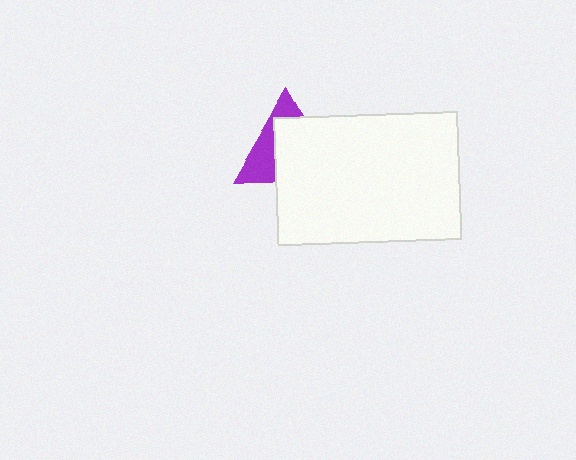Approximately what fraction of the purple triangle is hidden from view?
Roughly 60% of the purple triangle is hidden behind the white rectangle.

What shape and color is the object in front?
The object in front is a white rectangle.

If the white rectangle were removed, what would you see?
You would see the complete purple triangle.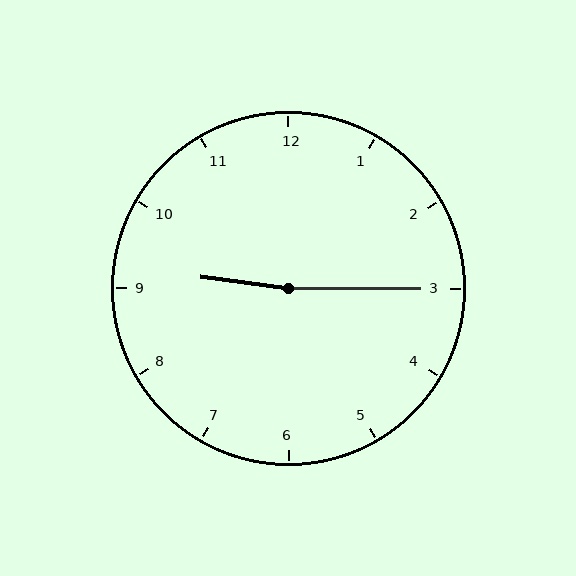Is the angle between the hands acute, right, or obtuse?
It is obtuse.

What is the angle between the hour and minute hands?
Approximately 172 degrees.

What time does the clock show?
9:15.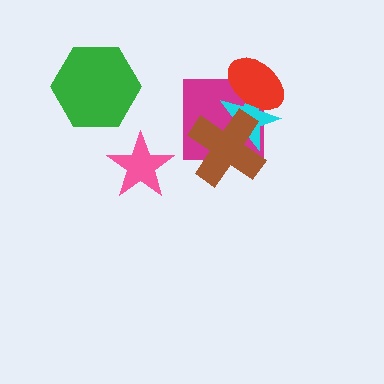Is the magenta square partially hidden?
Yes, it is partially covered by another shape.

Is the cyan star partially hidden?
Yes, it is partially covered by another shape.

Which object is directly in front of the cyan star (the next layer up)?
The brown cross is directly in front of the cyan star.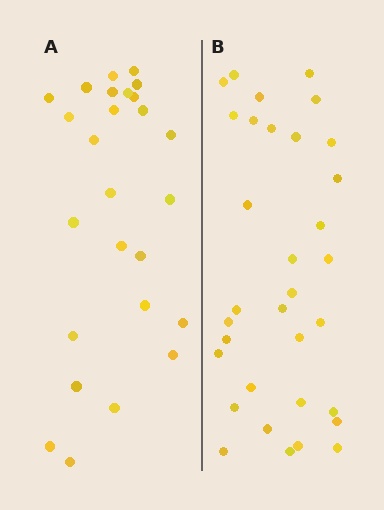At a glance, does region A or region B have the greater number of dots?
Region B (the right region) has more dots.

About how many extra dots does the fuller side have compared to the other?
Region B has roughly 8 or so more dots than region A.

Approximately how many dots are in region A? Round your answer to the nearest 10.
About 30 dots. (The exact count is 26, which rounds to 30.)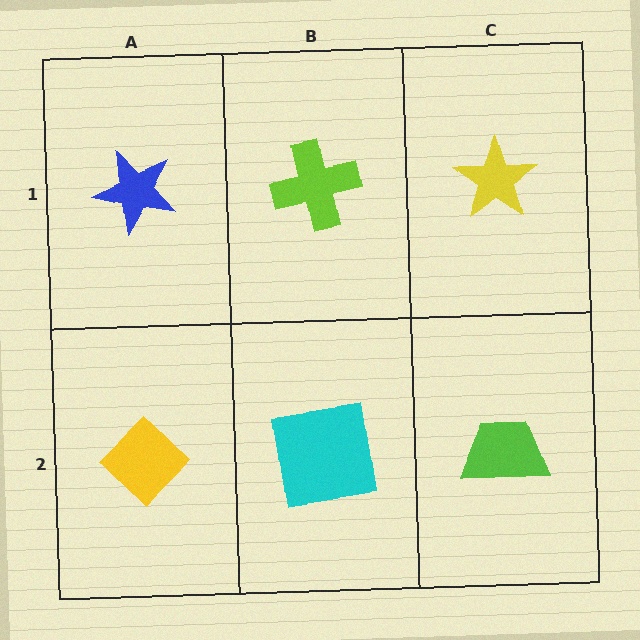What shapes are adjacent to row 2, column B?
A lime cross (row 1, column B), a yellow diamond (row 2, column A), a lime trapezoid (row 2, column C).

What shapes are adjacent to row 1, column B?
A cyan square (row 2, column B), a blue star (row 1, column A), a yellow star (row 1, column C).